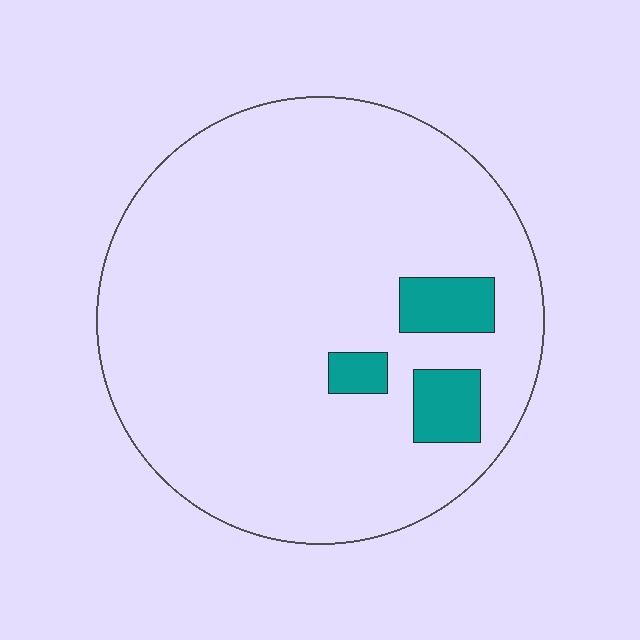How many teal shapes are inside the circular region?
3.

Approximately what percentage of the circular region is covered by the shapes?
Approximately 10%.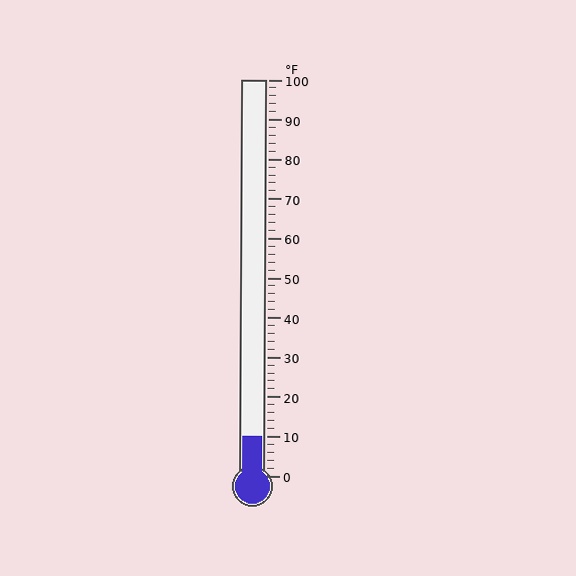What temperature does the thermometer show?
The thermometer shows approximately 10°F.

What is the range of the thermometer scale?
The thermometer scale ranges from 0°F to 100°F.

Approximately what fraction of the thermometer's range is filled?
The thermometer is filled to approximately 10% of its range.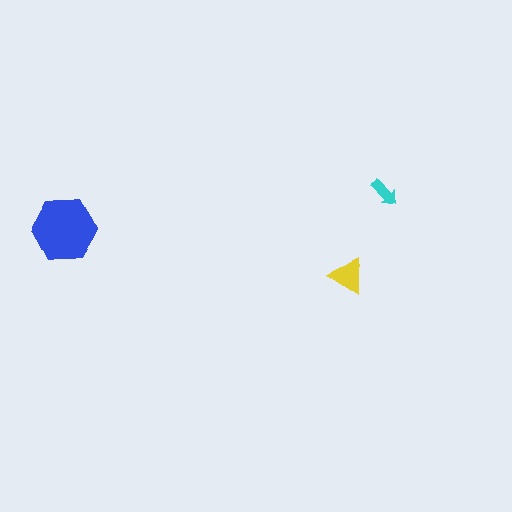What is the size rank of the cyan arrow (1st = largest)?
3rd.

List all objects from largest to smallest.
The blue hexagon, the yellow triangle, the cyan arrow.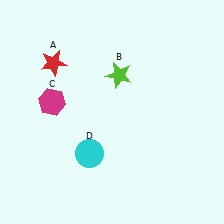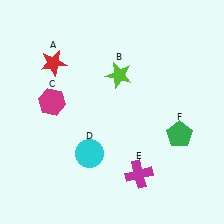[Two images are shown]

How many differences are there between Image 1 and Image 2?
There are 2 differences between the two images.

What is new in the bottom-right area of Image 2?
A green pentagon (F) was added in the bottom-right area of Image 2.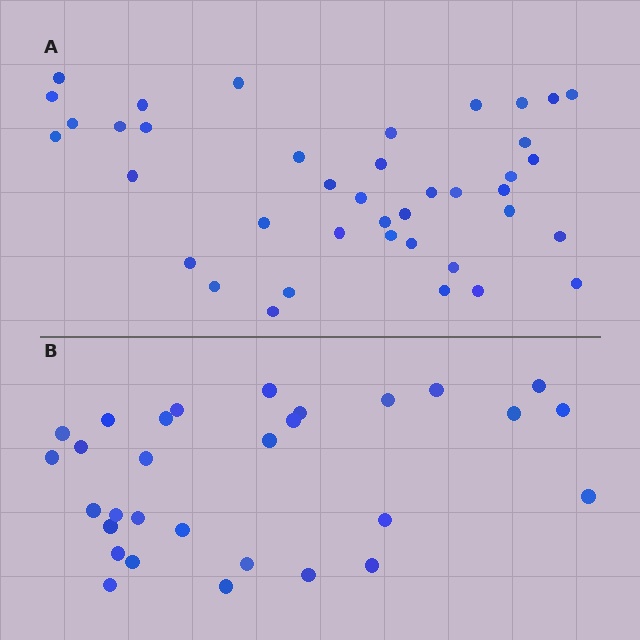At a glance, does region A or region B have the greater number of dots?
Region A (the top region) has more dots.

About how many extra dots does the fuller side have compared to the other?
Region A has roughly 10 or so more dots than region B.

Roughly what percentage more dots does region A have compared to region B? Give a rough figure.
About 35% more.